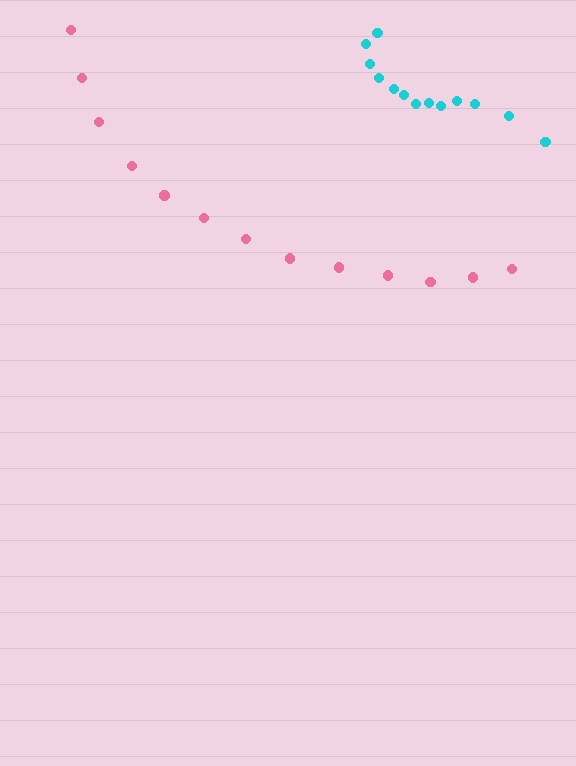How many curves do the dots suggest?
There are 2 distinct paths.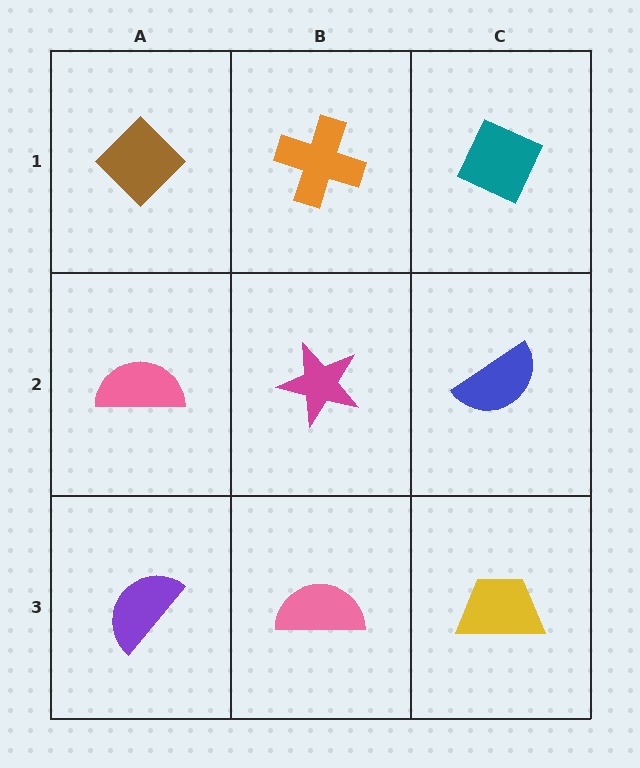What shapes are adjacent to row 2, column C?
A teal diamond (row 1, column C), a yellow trapezoid (row 3, column C), a magenta star (row 2, column B).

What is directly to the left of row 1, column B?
A brown diamond.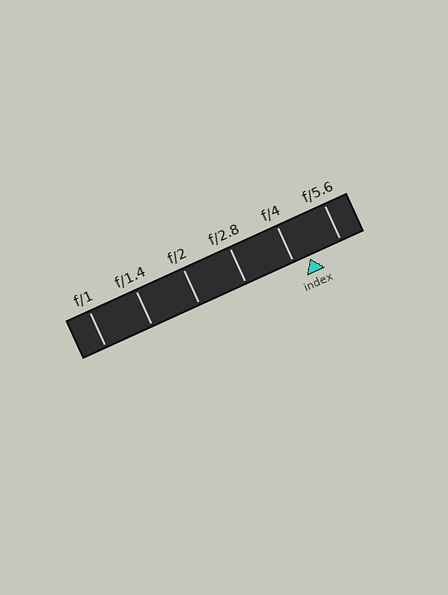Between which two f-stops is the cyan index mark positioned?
The index mark is between f/4 and f/5.6.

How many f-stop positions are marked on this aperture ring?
There are 6 f-stop positions marked.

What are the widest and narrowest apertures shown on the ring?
The widest aperture shown is f/1 and the narrowest is f/5.6.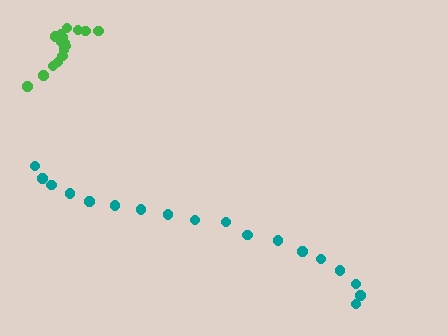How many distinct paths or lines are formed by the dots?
There are 2 distinct paths.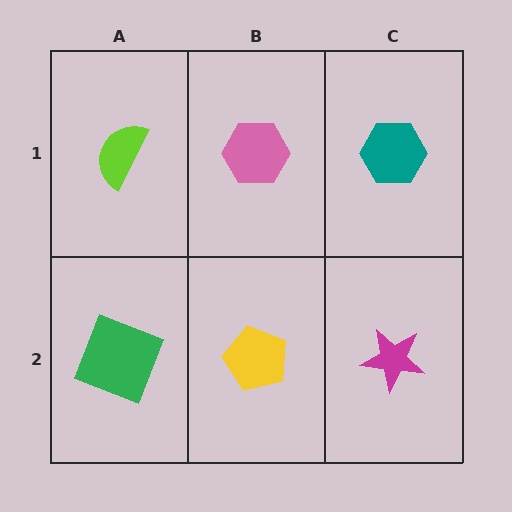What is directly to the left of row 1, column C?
A pink hexagon.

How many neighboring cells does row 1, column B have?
3.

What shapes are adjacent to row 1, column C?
A magenta star (row 2, column C), a pink hexagon (row 1, column B).